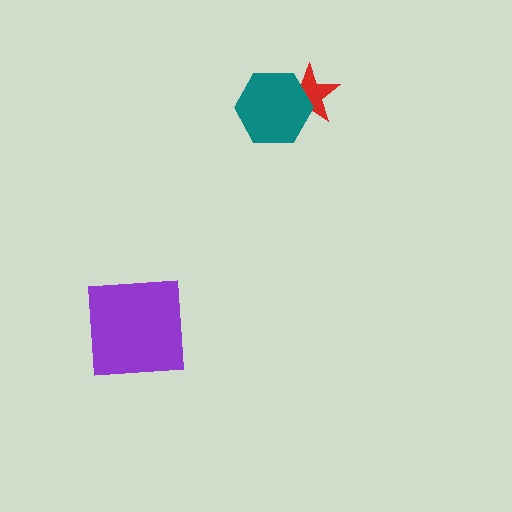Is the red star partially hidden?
Yes, it is partially covered by another shape.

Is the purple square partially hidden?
No, no other shape covers it.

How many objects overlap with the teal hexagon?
1 object overlaps with the teal hexagon.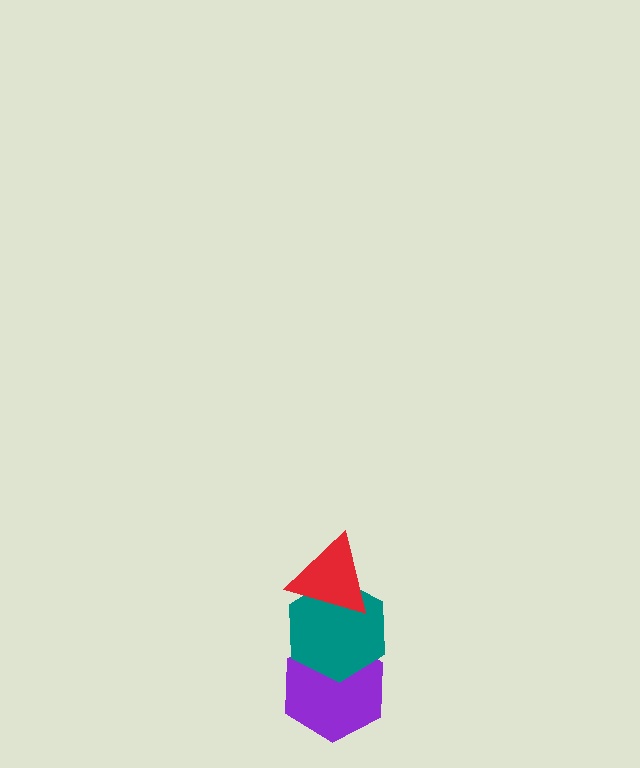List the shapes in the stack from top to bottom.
From top to bottom: the red triangle, the teal hexagon, the purple hexagon.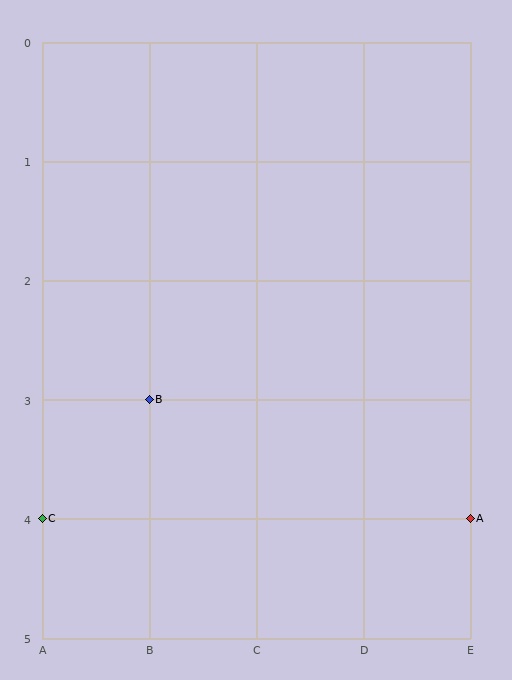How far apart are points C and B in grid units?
Points C and B are 1 column and 1 row apart (about 1.4 grid units diagonally).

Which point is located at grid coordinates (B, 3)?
Point B is at (B, 3).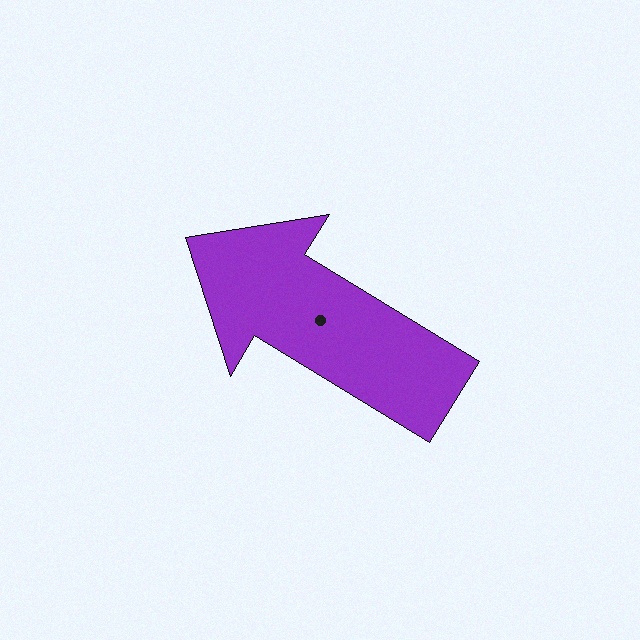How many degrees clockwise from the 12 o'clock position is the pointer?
Approximately 301 degrees.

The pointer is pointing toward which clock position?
Roughly 10 o'clock.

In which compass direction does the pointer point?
Northwest.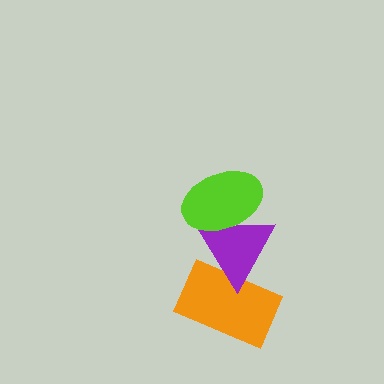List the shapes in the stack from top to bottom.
From top to bottom: the lime ellipse, the purple triangle, the orange rectangle.